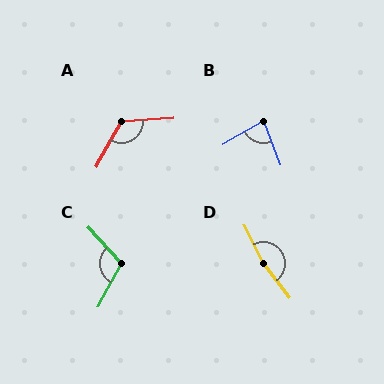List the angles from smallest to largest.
B (80°), C (108°), A (123°), D (170°).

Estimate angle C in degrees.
Approximately 108 degrees.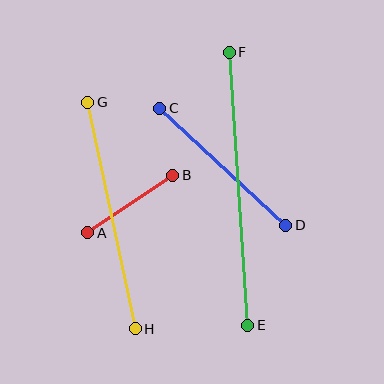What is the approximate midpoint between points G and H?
The midpoint is at approximately (112, 216) pixels.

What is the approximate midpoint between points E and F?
The midpoint is at approximately (239, 189) pixels.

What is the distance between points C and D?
The distance is approximately 172 pixels.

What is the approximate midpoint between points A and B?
The midpoint is at approximately (130, 204) pixels.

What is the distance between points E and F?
The distance is approximately 274 pixels.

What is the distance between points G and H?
The distance is approximately 231 pixels.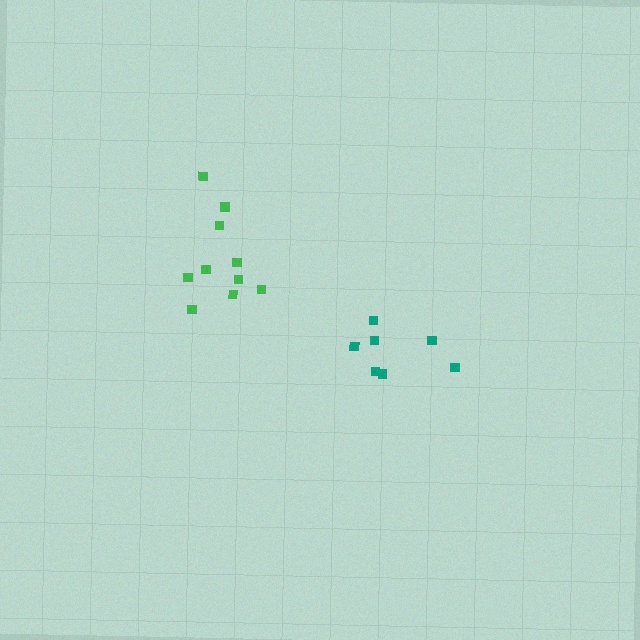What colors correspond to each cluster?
The clusters are colored: teal, green.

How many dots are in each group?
Group 1: 7 dots, Group 2: 10 dots (17 total).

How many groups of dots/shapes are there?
There are 2 groups.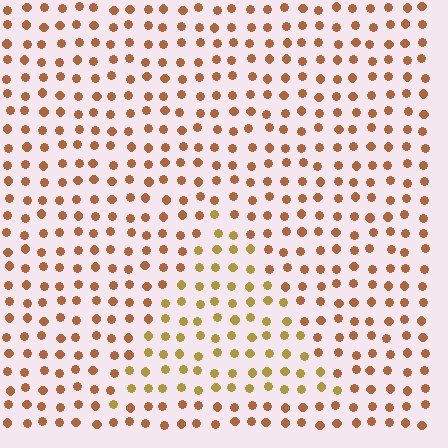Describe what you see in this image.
The image is filled with small brown elements in a uniform arrangement. A triangle-shaped region is visible where the elements are tinted to a slightly different hue, forming a subtle color boundary.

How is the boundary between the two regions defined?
The boundary is defined purely by a slight shift in hue (about 28 degrees). Spacing, size, and orientation are identical on both sides.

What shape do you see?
I see a triangle.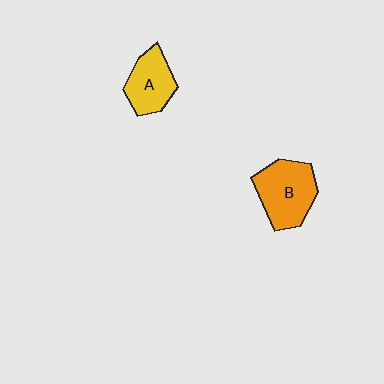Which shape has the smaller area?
Shape A (yellow).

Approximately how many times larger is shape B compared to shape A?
Approximately 1.3 times.